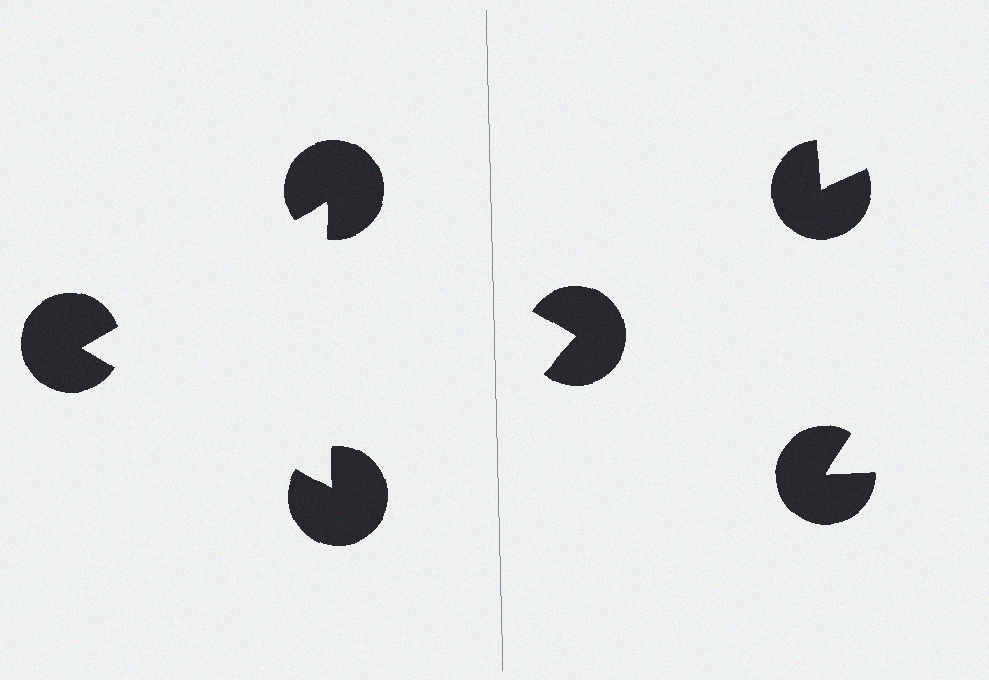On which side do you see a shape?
An illusory triangle appears on the left side. On the right side the wedge cuts are rotated, so no coherent shape forms.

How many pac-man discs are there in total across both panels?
6 — 3 on each side.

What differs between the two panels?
The pac-man discs are positioned identically on both sides; only the wedge orientations differ. On the left they align to a triangle; on the right they are misaligned.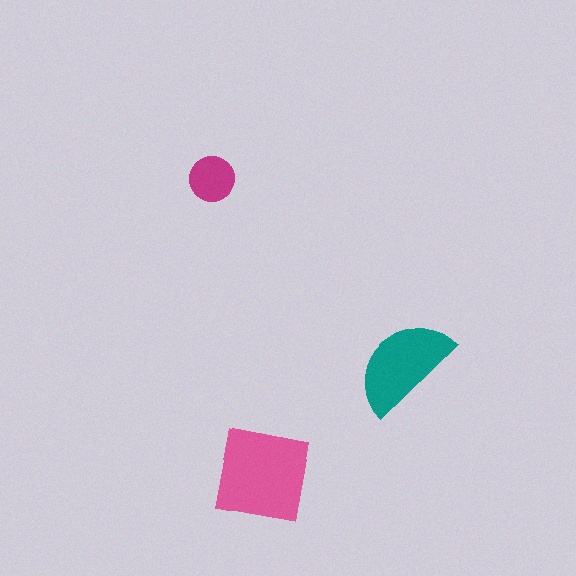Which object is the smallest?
The magenta circle.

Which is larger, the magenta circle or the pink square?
The pink square.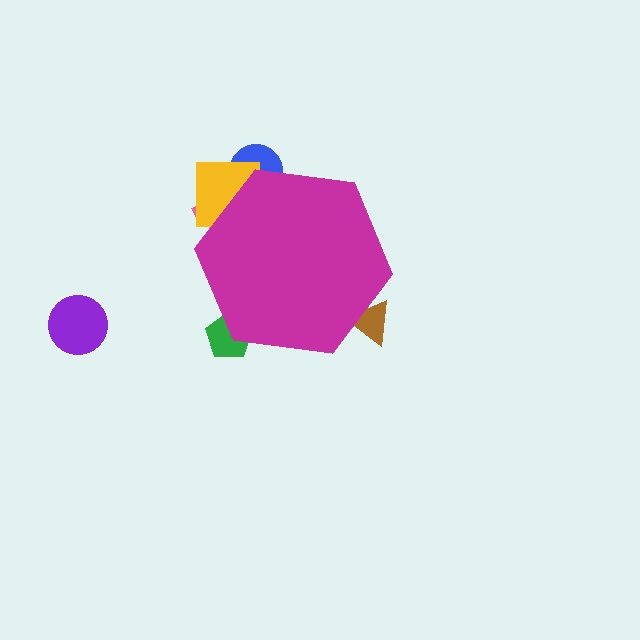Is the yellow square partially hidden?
Yes, the yellow square is partially hidden behind the magenta hexagon.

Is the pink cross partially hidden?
Yes, the pink cross is partially hidden behind the magenta hexagon.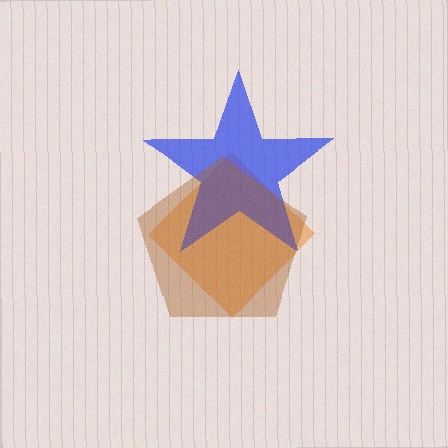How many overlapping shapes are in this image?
There are 3 overlapping shapes in the image.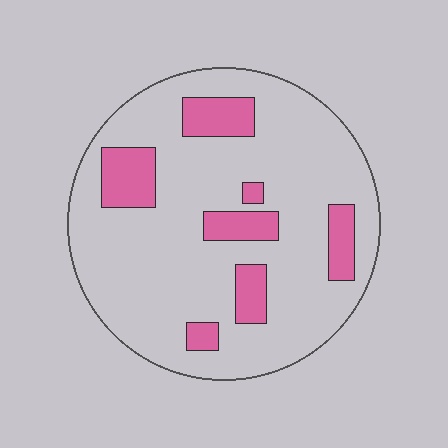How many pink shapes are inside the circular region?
7.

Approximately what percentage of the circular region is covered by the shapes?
Approximately 20%.